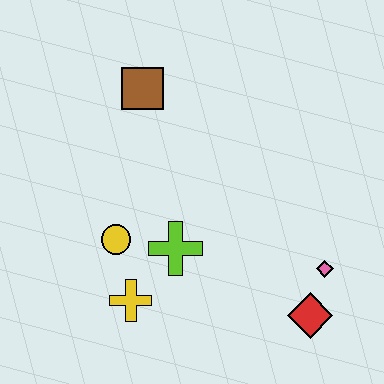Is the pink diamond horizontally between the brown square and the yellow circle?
No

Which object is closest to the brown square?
The yellow circle is closest to the brown square.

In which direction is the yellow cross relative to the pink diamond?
The yellow cross is to the left of the pink diamond.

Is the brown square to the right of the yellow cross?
Yes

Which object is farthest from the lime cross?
The brown square is farthest from the lime cross.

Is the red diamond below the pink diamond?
Yes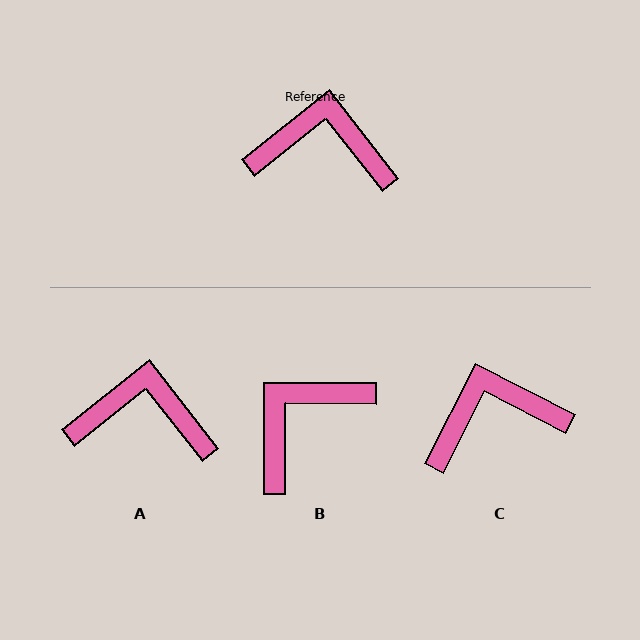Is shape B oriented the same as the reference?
No, it is off by about 52 degrees.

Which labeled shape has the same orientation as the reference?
A.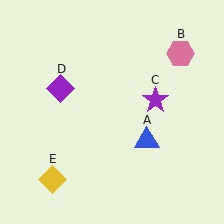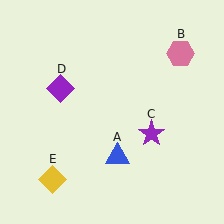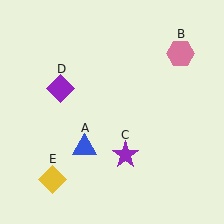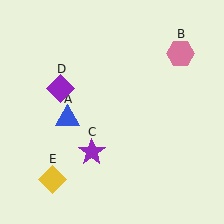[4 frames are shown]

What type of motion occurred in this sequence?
The blue triangle (object A), purple star (object C) rotated clockwise around the center of the scene.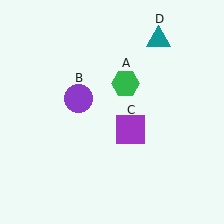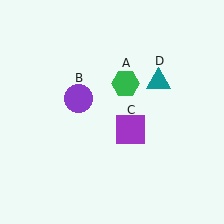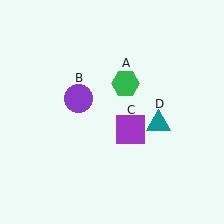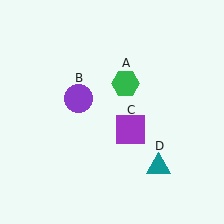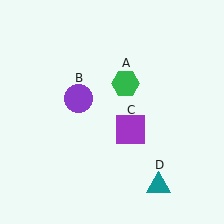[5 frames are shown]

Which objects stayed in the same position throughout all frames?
Green hexagon (object A) and purple circle (object B) and purple square (object C) remained stationary.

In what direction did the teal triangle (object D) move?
The teal triangle (object D) moved down.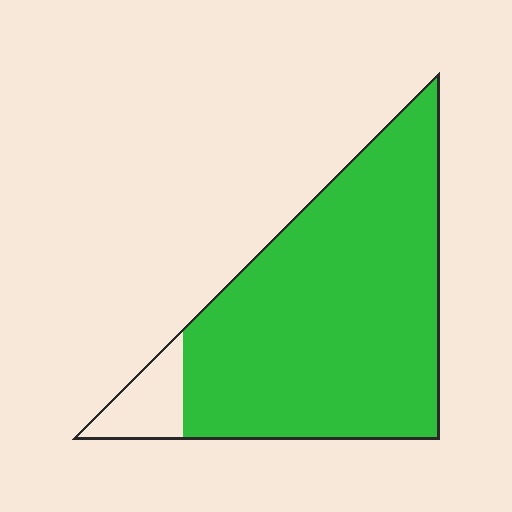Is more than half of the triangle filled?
Yes.